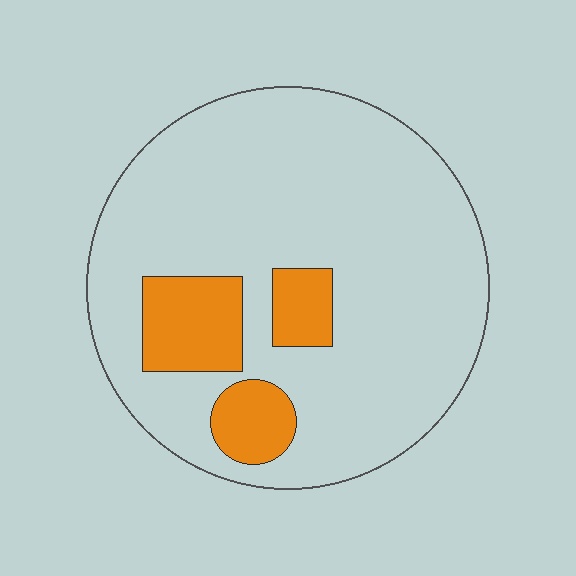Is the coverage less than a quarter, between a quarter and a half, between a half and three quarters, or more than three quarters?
Less than a quarter.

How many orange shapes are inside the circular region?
3.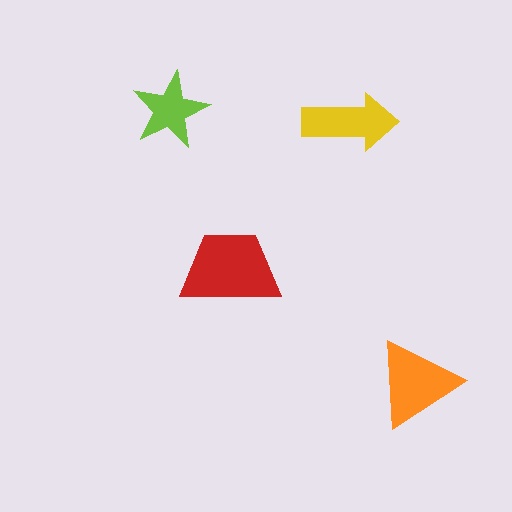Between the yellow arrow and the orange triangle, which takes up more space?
The orange triangle.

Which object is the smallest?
The lime star.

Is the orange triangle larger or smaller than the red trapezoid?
Smaller.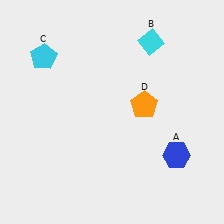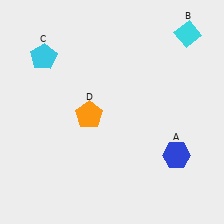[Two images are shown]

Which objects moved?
The objects that moved are: the cyan diamond (B), the orange pentagon (D).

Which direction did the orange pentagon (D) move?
The orange pentagon (D) moved left.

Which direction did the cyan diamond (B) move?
The cyan diamond (B) moved right.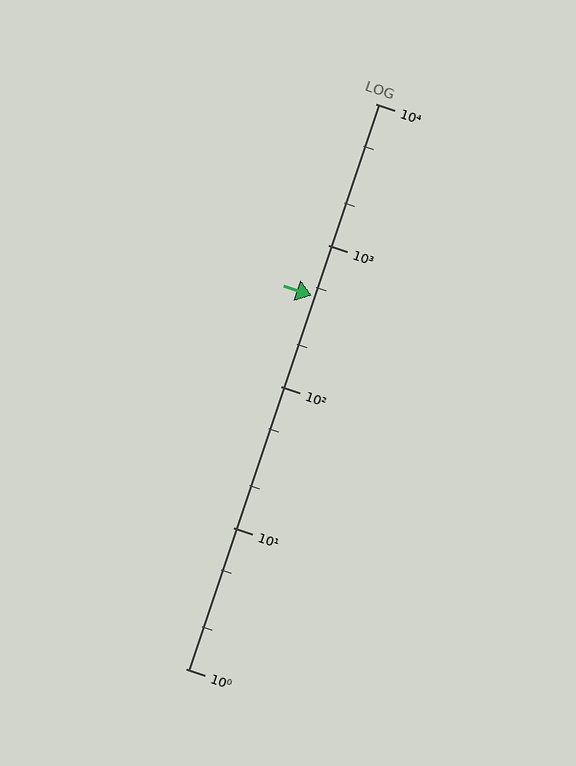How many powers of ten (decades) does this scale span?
The scale spans 4 decades, from 1 to 10000.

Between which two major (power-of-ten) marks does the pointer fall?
The pointer is between 100 and 1000.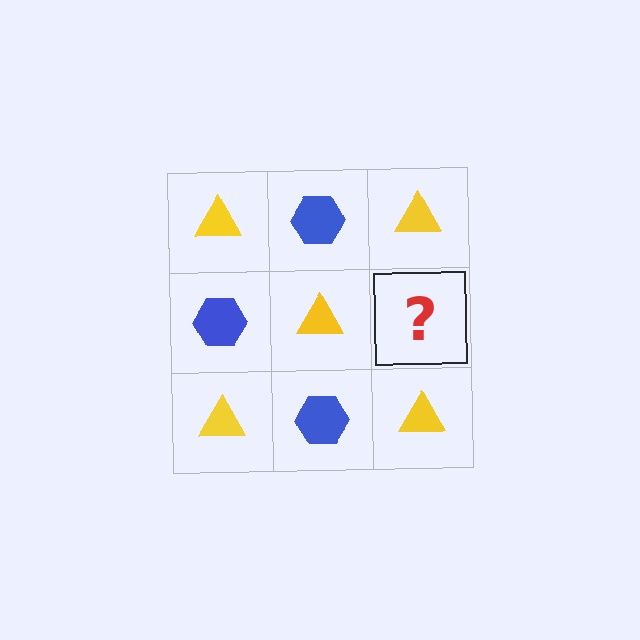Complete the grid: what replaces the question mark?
The question mark should be replaced with a blue hexagon.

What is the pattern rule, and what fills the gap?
The rule is that it alternates yellow triangle and blue hexagon in a checkerboard pattern. The gap should be filled with a blue hexagon.